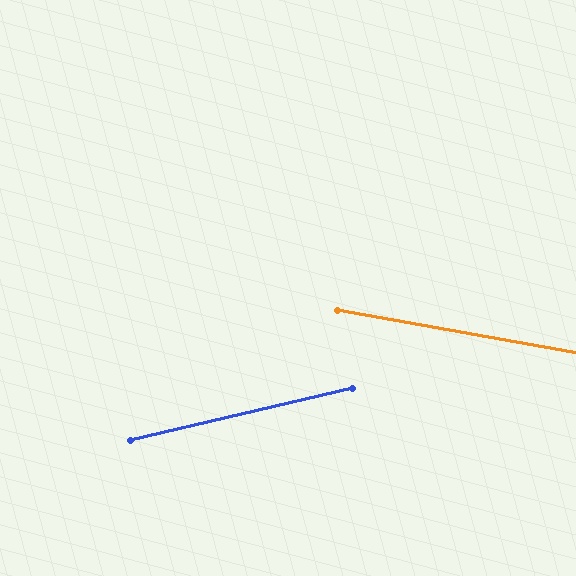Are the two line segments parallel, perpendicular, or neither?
Neither parallel nor perpendicular — they differ by about 23°.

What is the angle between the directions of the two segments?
Approximately 23 degrees.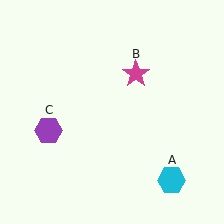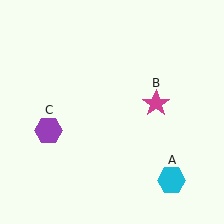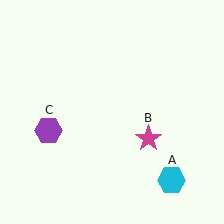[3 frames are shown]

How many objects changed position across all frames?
1 object changed position: magenta star (object B).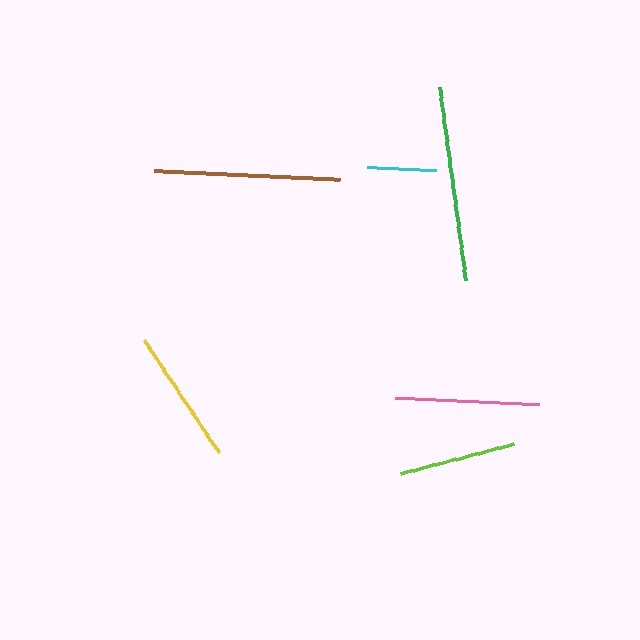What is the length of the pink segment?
The pink segment is approximately 144 pixels long.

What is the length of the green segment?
The green segment is approximately 194 pixels long.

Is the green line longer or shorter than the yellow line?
The green line is longer than the yellow line.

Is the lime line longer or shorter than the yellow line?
The yellow line is longer than the lime line.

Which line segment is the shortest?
The cyan line is the shortest at approximately 68 pixels.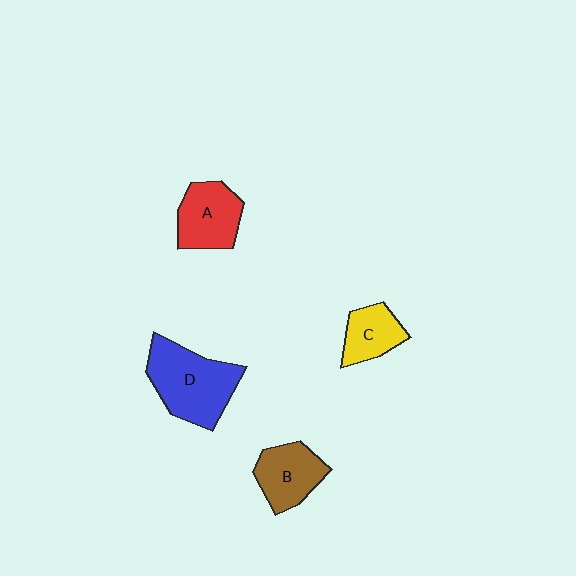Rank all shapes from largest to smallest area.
From largest to smallest: D (blue), A (red), B (brown), C (yellow).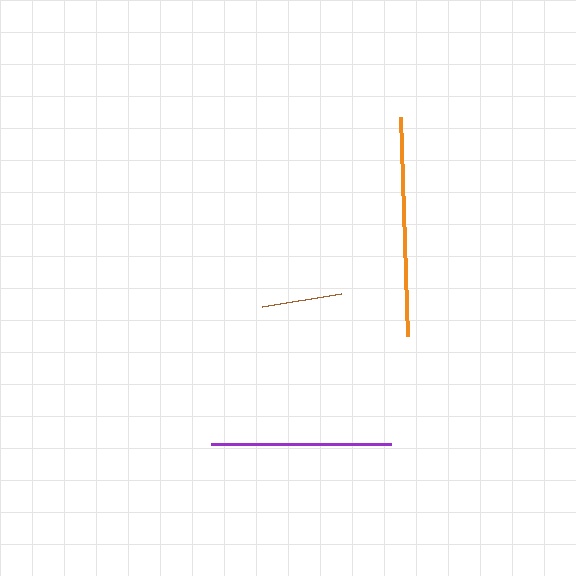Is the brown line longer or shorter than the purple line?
The purple line is longer than the brown line.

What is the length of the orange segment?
The orange segment is approximately 219 pixels long.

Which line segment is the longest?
The orange line is the longest at approximately 219 pixels.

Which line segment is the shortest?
The brown line is the shortest at approximately 80 pixels.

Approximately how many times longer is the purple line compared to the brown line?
The purple line is approximately 2.3 times the length of the brown line.